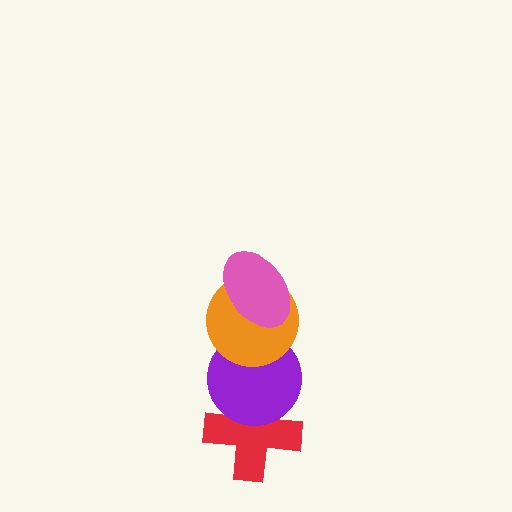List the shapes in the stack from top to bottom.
From top to bottom: the pink ellipse, the orange circle, the purple circle, the red cross.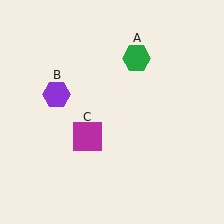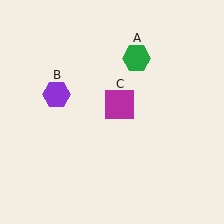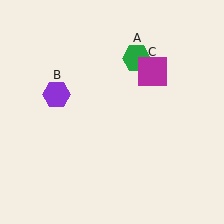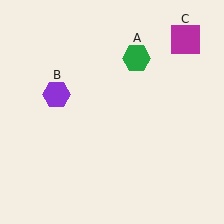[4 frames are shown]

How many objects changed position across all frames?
1 object changed position: magenta square (object C).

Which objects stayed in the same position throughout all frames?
Green hexagon (object A) and purple hexagon (object B) remained stationary.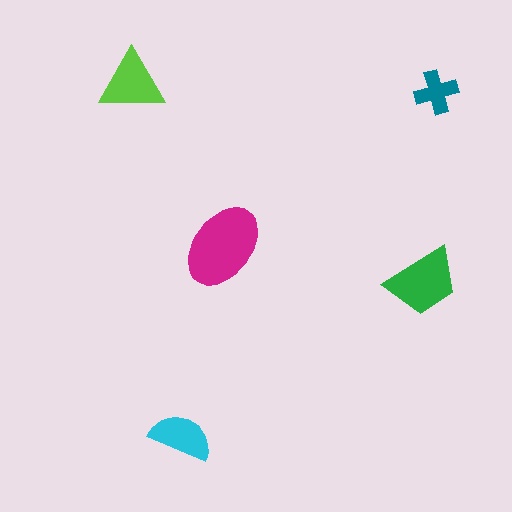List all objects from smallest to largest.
The teal cross, the cyan semicircle, the lime triangle, the green trapezoid, the magenta ellipse.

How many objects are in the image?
There are 5 objects in the image.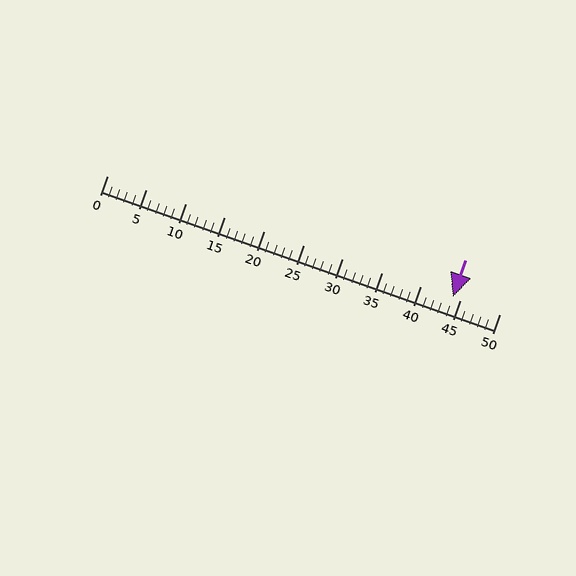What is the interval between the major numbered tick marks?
The major tick marks are spaced 5 units apart.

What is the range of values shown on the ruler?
The ruler shows values from 0 to 50.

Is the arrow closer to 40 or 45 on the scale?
The arrow is closer to 45.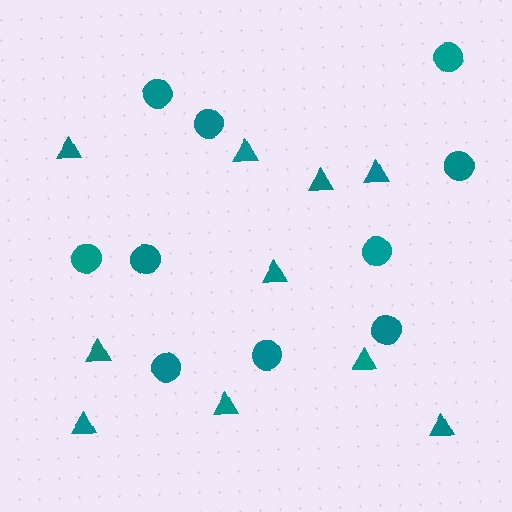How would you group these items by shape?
There are 2 groups: one group of circles (10) and one group of triangles (10).